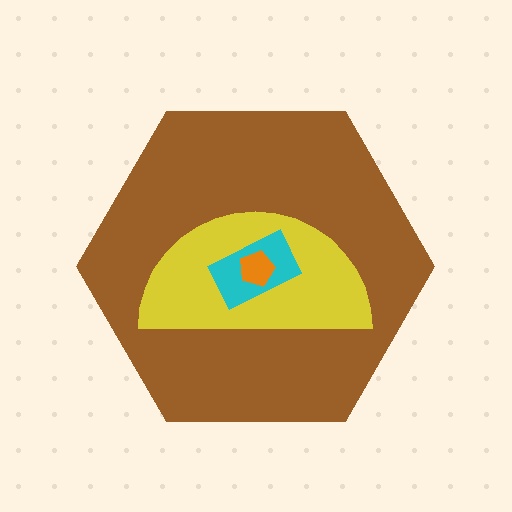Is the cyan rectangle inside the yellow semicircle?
Yes.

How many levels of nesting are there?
4.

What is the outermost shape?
The brown hexagon.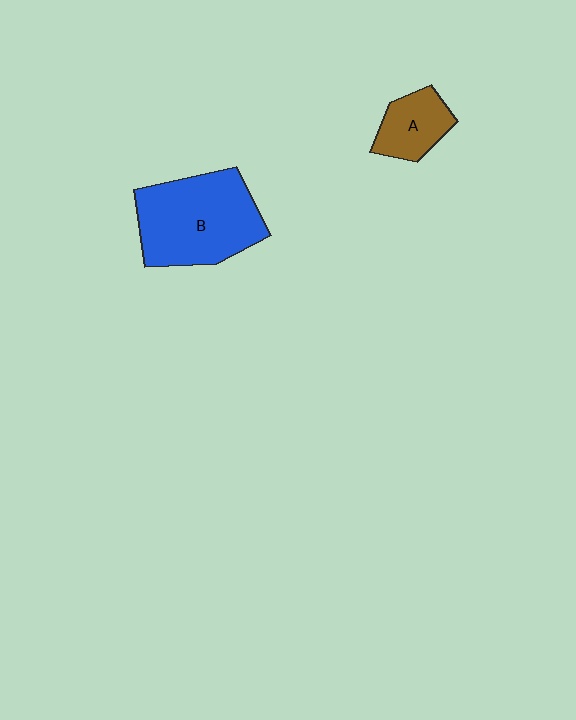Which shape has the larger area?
Shape B (blue).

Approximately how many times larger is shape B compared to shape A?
Approximately 2.4 times.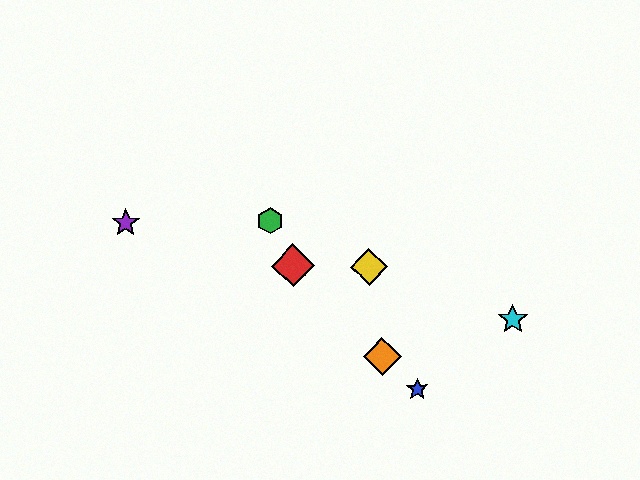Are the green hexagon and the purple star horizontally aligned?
Yes, both are at y≈221.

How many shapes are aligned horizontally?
2 shapes (the green hexagon, the purple star) are aligned horizontally.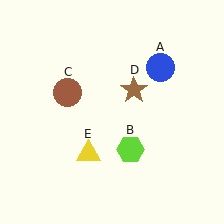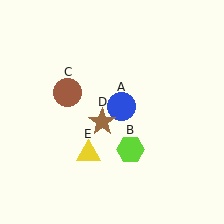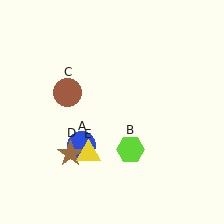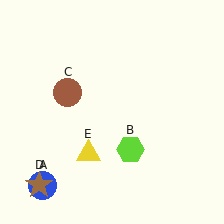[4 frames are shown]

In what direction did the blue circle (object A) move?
The blue circle (object A) moved down and to the left.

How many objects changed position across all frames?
2 objects changed position: blue circle (object A), brown star (object D).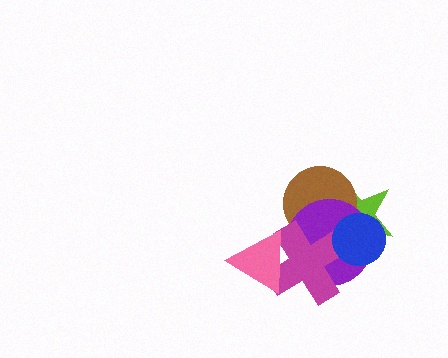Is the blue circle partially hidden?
No, no other shape covers it.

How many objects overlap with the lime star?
4 objects overlap with the lime star.